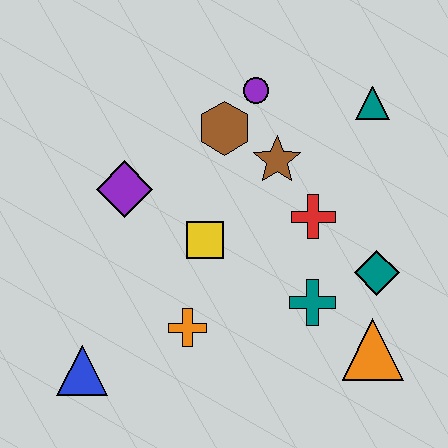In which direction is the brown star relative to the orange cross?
The brown star is above the orange cross.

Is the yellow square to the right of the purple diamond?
Yes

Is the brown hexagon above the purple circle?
No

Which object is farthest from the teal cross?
The blue triangle is farthest from the teal cross.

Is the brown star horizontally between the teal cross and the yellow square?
Yes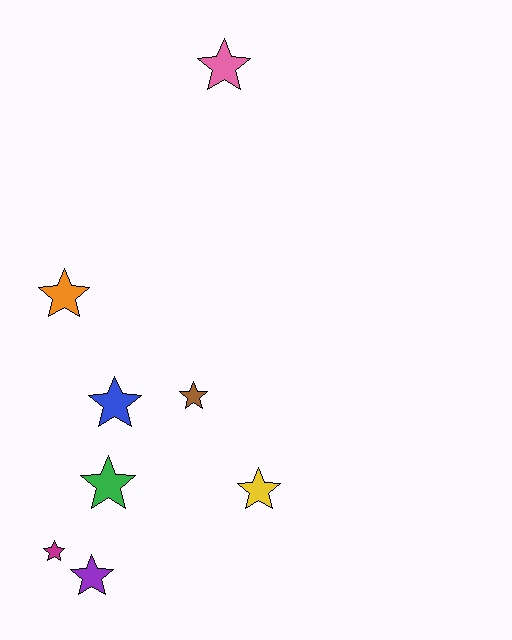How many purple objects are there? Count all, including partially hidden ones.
There is 1 purple object.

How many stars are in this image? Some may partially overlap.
There are 8 stars.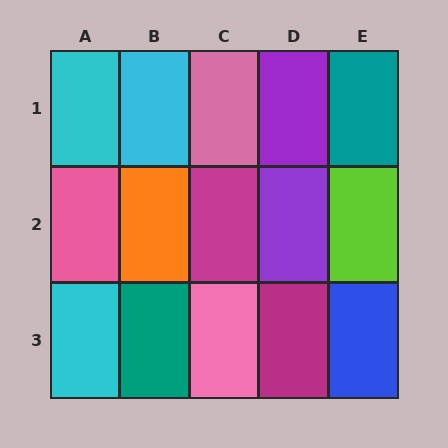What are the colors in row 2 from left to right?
Pink, orange, magenta, purple, lime.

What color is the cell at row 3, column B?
Teal.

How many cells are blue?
1 cell is blue.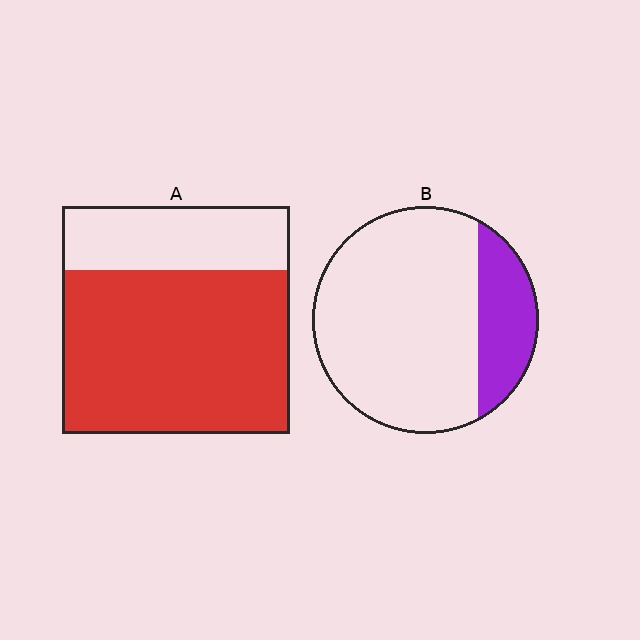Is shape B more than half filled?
No.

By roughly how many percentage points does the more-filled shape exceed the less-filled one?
By roughly 50 percentage points (A over B).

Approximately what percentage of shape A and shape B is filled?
A is approximately 70% and B is approximately 20%.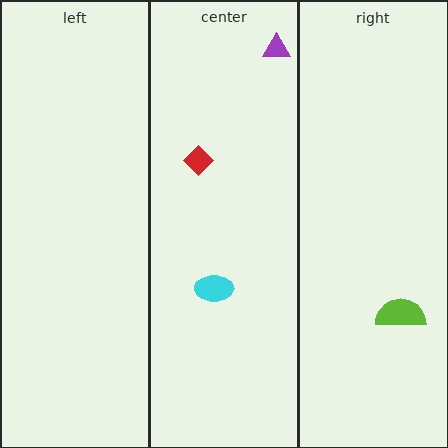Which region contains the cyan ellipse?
The center region.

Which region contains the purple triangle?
The center region.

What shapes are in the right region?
The lime semicircle.